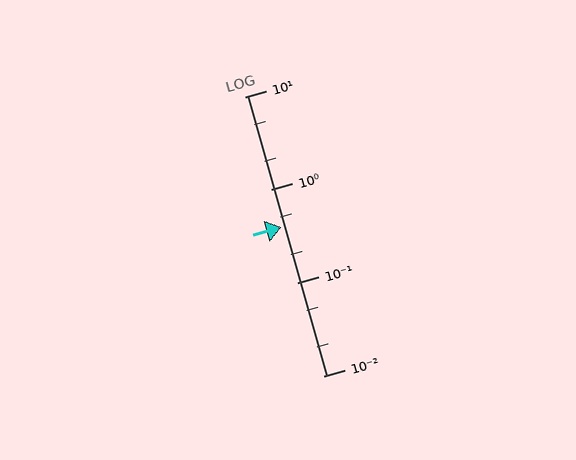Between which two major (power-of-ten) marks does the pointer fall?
The pointer is between 0.1 and 1.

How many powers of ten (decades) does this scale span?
The scale spans 3 decades, from 0.01 to 10.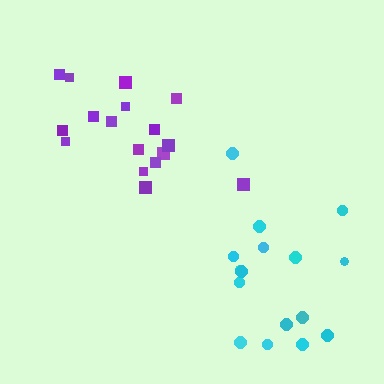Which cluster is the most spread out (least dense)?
Cyan.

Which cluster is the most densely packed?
Purple.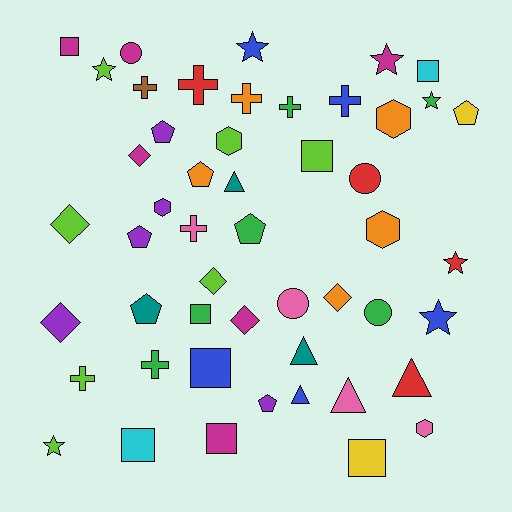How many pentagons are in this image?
There are 7 pentagons.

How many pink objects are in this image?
There are 4 pink objects.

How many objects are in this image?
There are 50 objects.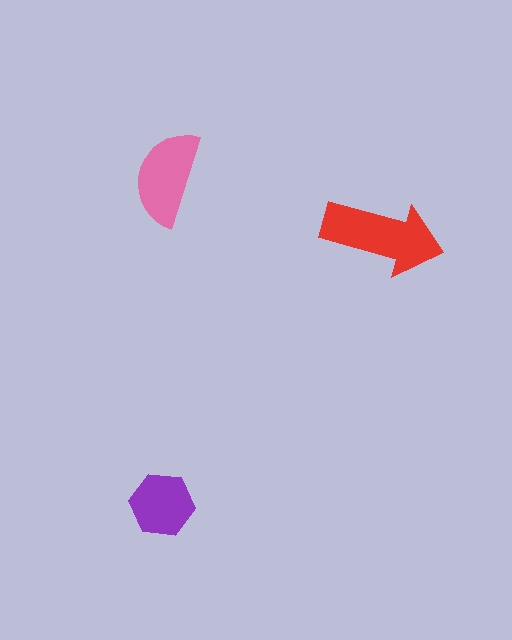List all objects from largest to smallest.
The red arrow, the pink semicircle, the purple hexagon.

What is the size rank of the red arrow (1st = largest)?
1st.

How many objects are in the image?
There are 3 objects in the image.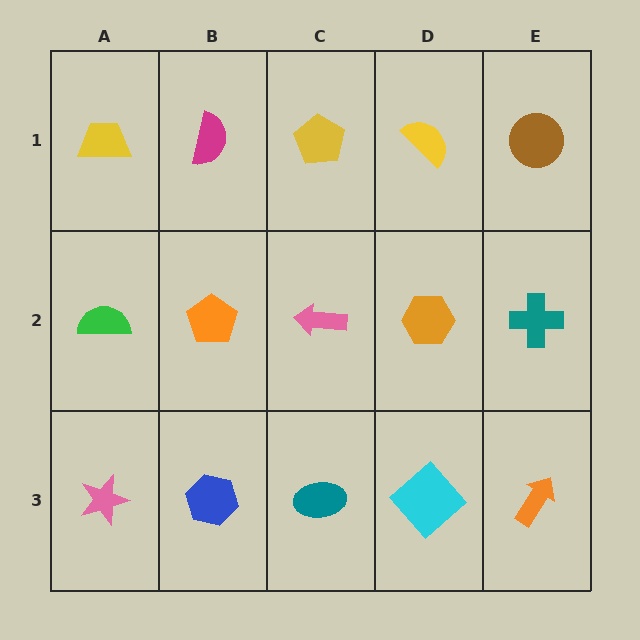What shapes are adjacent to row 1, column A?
A green semicircle (row 2, column A), a magenta semicircle (row 1, column B).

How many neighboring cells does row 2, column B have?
4.